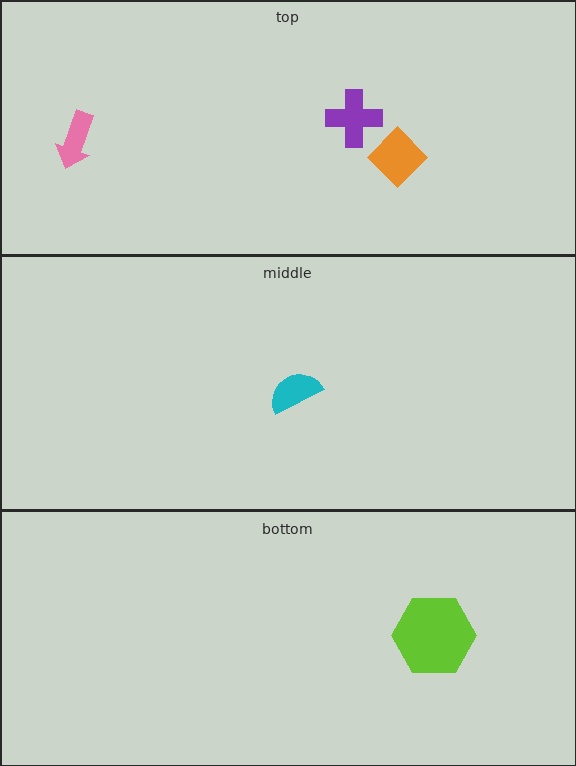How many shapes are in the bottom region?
1.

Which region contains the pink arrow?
The top region.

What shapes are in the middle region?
The cyan semicircle.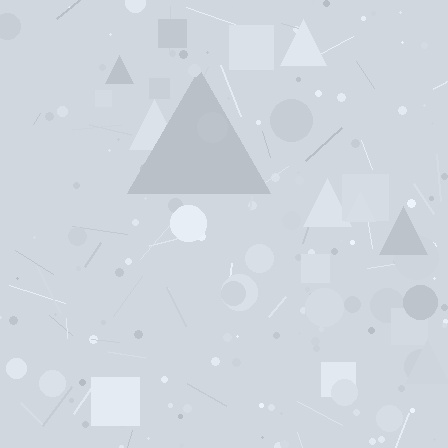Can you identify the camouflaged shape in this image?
The camouflaged shape is a triangle.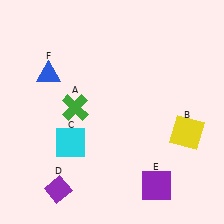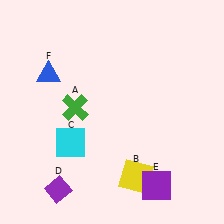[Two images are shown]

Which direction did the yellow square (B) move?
The yellow square (B) moved left.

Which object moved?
The yellow square (B) moved left.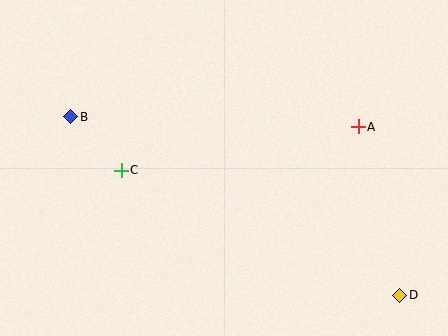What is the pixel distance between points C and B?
The distance between C and B is 74 pixels.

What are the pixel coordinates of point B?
Point B is at (71, 117).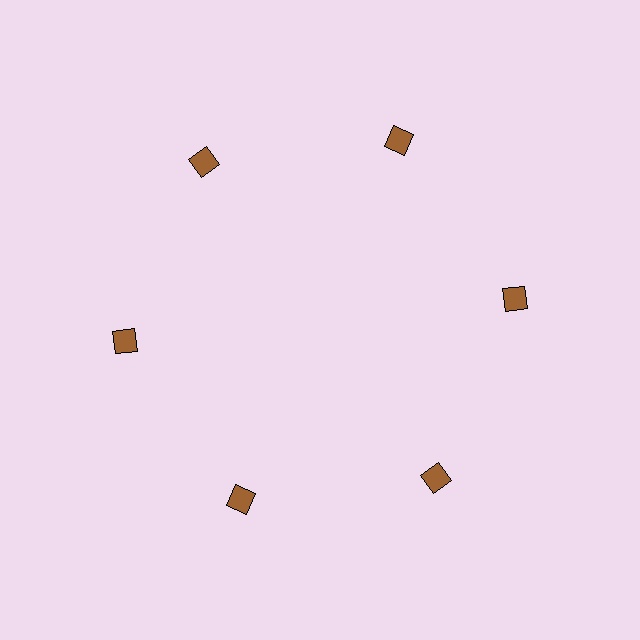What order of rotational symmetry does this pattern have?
This pattern has 6-fold rotational symmetry.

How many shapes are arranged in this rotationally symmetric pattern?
There are 6 shapes, arranged in 6 groups of 1.